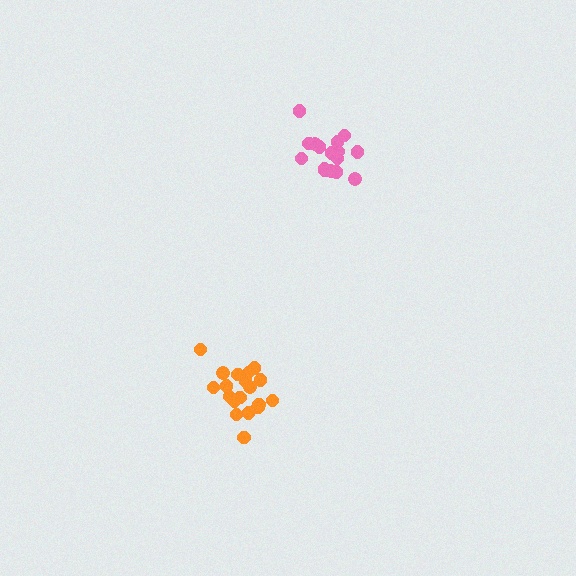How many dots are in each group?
Group 1: 16 dots, Group 2: 19 dots (35 total).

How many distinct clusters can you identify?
There are 2 distinct clusters.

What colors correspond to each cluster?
The clusters are colored: pink, orange.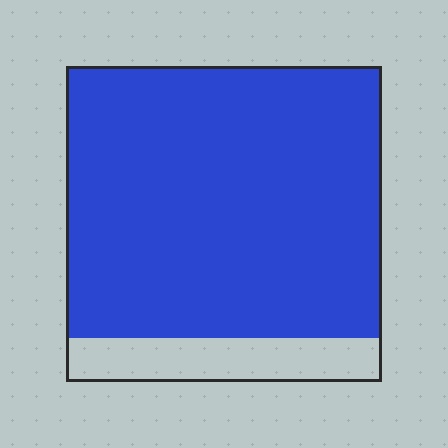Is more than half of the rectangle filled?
Yes.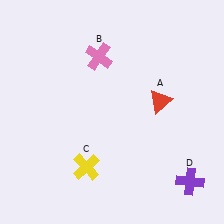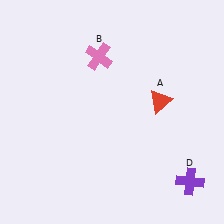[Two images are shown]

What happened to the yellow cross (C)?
The yellow cross (C) was removed in Image 2. It was in the bottom-left area of Image 1.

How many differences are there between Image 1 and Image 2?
There is 1 difference between the two images.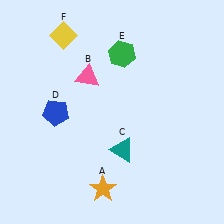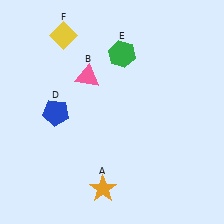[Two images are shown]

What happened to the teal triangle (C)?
The teal triangle (C) was removed in Image 2. It was in the bottom-right area of Image 1.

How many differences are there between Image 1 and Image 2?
There is 1 difference between the two images.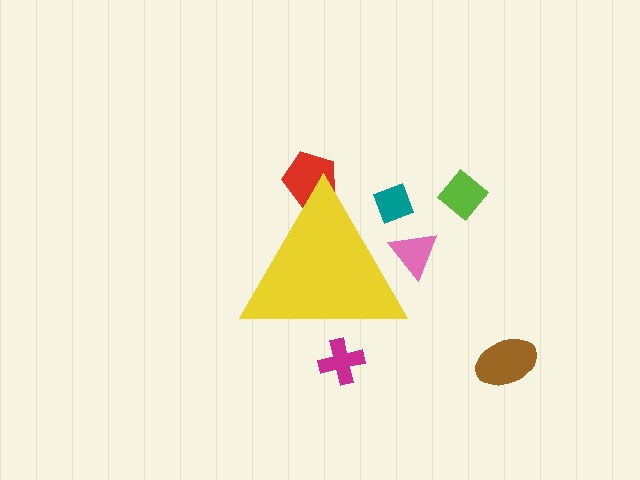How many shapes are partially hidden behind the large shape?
4 shapes are partially hidden.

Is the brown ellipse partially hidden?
No, the brown ellipse is fully visible.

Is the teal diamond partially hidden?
Yes, the teal diamond is partially hidden behind the yellow triangle.